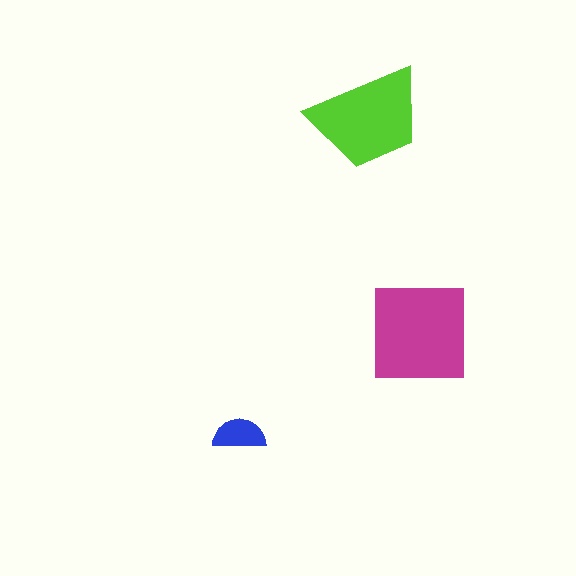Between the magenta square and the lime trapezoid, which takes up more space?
The magenta square.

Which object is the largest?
The magenta square.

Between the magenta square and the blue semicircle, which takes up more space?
The magenta square.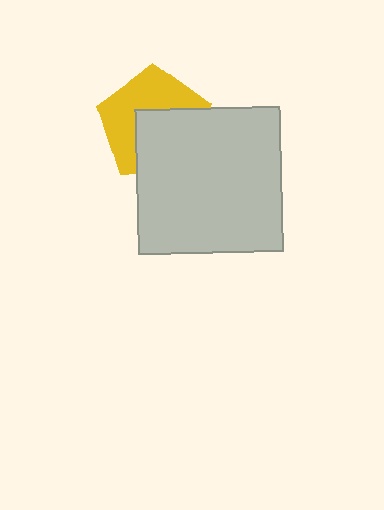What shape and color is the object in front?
The object in front is a light gray square.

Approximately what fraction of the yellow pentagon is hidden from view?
Roughly 49% of the yellow pentagon is hidden behind the light gray square.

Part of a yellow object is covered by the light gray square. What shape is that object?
It is a pentagon.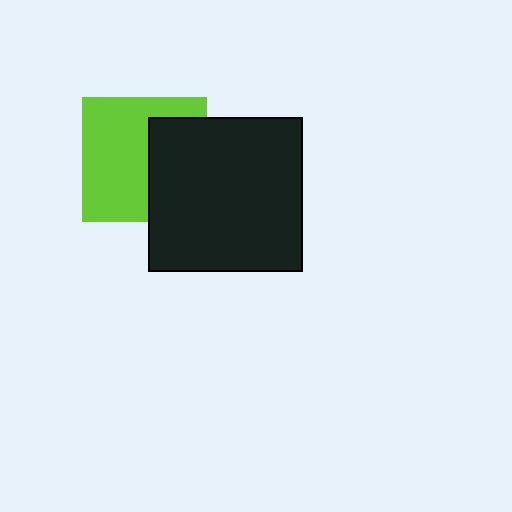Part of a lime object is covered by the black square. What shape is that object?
It is a square.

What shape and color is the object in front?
The object in front is a black square.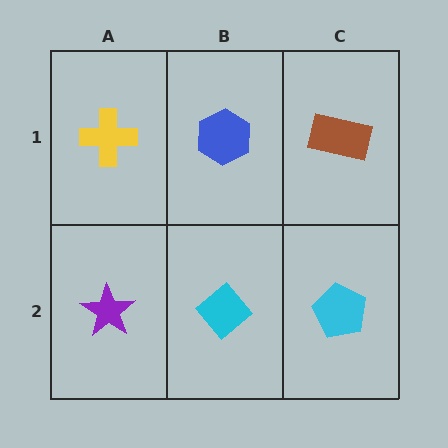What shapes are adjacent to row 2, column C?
A brown rectangle (row 1, column C), a cyan diamond (row 2, column B).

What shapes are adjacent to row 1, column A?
A purple star (row 2, column A), a blue hexagon (row 1, column B).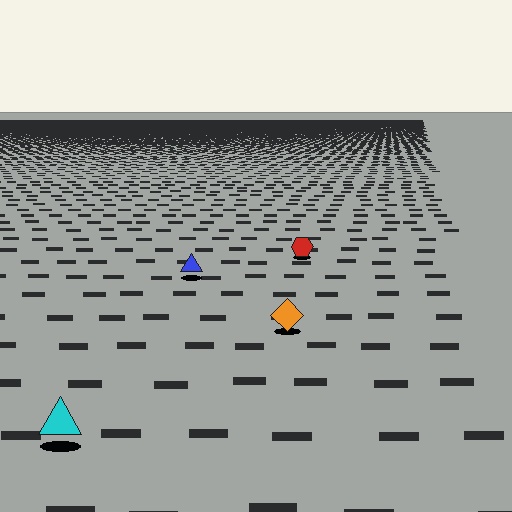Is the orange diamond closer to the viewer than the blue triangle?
Yes. The orange diamond is closer — you can tell from the texture gradient: the ground texture is coarser near it.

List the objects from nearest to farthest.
From nearest to farthest: the cyan triangle, the orange diamond, the blue triangle, the red hexagon.